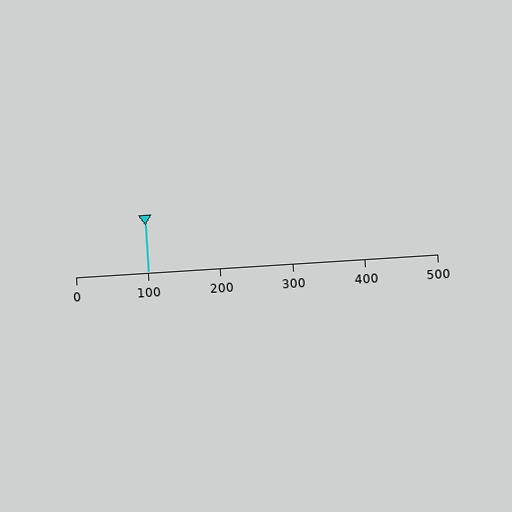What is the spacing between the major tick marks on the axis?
The major ticks are spaced 100 apart.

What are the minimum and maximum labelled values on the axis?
The axis runs from 0 to 500.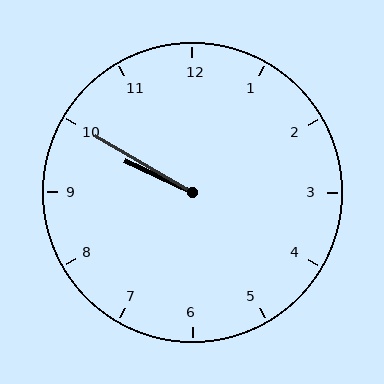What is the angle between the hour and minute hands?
Approximately 5 degrees.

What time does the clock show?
9:50.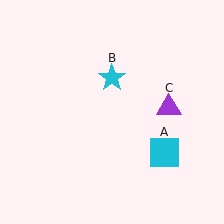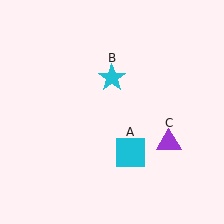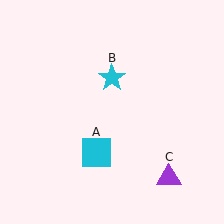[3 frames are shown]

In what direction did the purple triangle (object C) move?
The purple triangle (object C) moved down.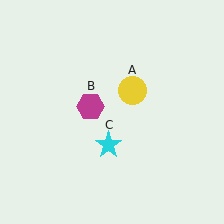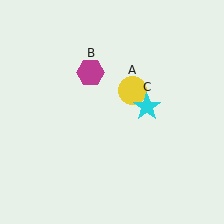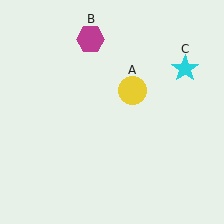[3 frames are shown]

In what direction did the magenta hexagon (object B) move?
The magenta hexagon (object B) moved up.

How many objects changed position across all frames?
2 objects changed position: magenta hexagon (object B), cyan star (object C).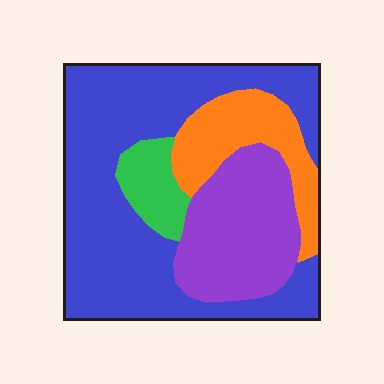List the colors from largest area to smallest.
From largest to smallest: blue, purple, orange, green.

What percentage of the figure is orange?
Orange covers about 15% of the figure.